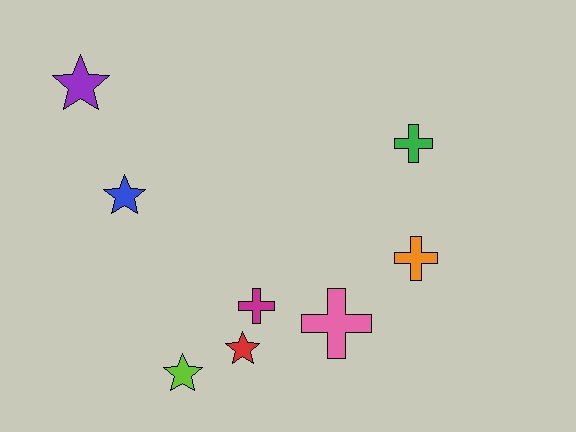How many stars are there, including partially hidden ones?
There are 4 stars.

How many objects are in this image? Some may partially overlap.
There are 8 objects.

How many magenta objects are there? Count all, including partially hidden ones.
There is 1 magenta object.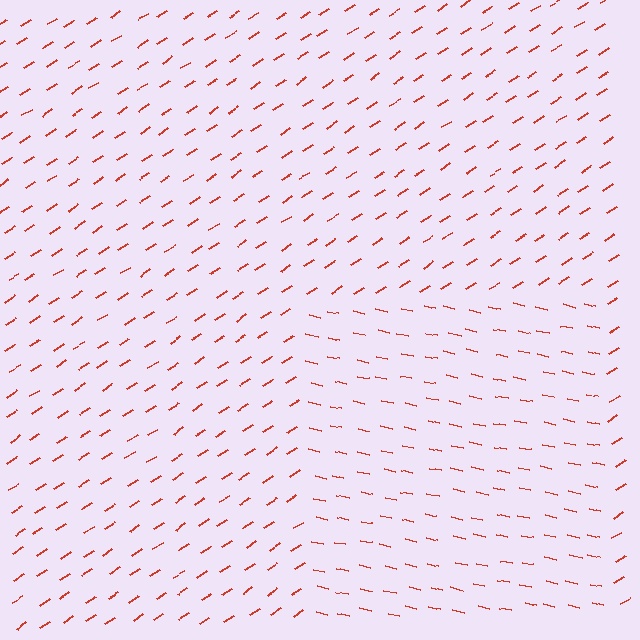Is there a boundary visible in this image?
Yes, there is a texture boundary formed by a change in line orientation.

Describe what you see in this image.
The image is filled with small red line segments. A rectangle region in the image has lines oriented differently from the surrounding lines, creating a visible texture boundary.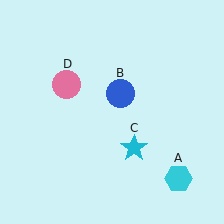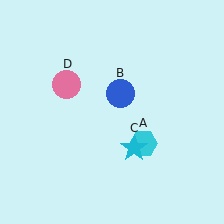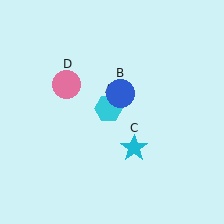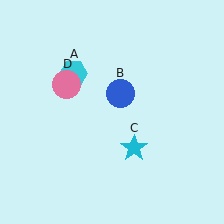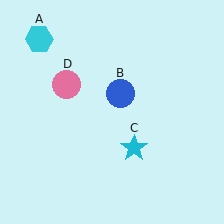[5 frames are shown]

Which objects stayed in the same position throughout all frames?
Blue circle (object B) and cyan star (object C) and pink circle (object D) remained stationary.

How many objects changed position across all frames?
1 object changed position: cyan hexagon (object A).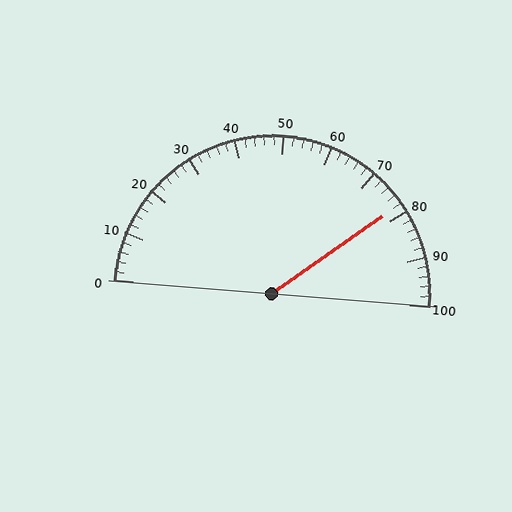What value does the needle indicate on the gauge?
The needle indicates approximately 78.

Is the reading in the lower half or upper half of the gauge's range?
The reading is in the upper half of the range (0 to 100).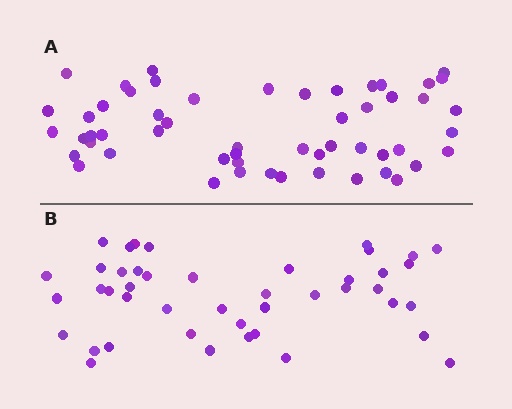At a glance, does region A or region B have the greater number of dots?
Region A (the top region) has more dots.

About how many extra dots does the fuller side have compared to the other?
Region A has roughly 10 or so more dots than region B.